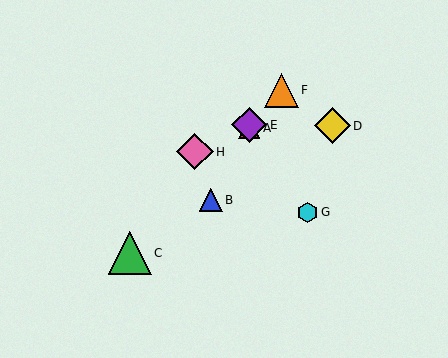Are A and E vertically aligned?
Yes, both are at x≈249.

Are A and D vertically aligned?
No, A is at x≈249 and D is at x≈332.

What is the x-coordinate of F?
Object F is at x≈281.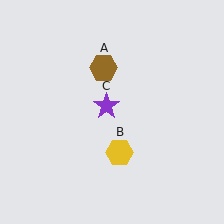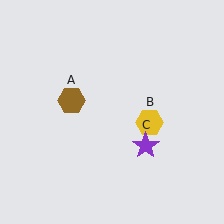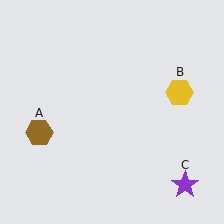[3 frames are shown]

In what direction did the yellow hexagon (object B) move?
The yellow hexagon (object B) moved up and to the right.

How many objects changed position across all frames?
3 objects changed position: brown hexagon (object A), yellow hexagon (object B), purple star (object C).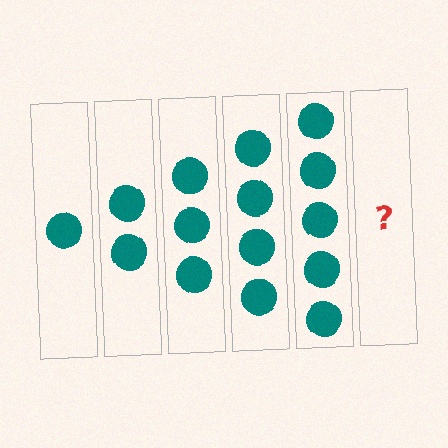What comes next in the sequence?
The next element should be 6 circles.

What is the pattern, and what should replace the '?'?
The pattern is that each step adds one more circle. The '?' should be 6 circles.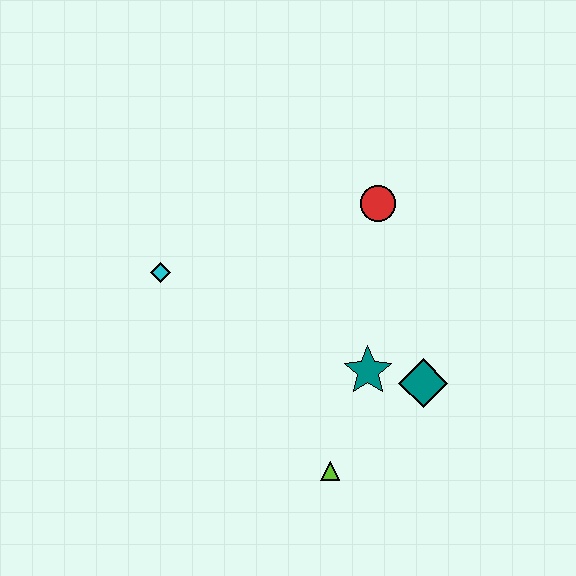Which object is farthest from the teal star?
The cyan diamond is farthest from the teal star.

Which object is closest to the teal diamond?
The teal star is closest to the teal diamond.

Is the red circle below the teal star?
No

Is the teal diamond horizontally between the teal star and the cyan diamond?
No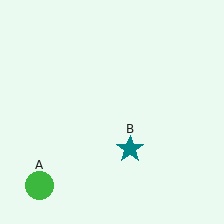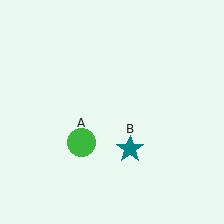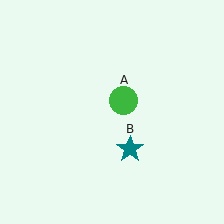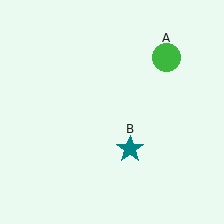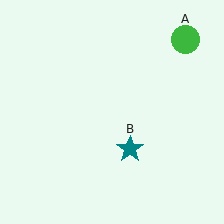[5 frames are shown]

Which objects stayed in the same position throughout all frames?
Teal star (object B) remained stationary.